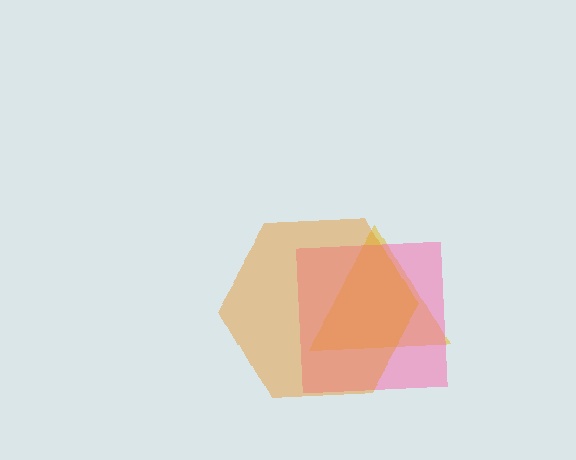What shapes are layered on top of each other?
The layered shapes are: a yellow triangle, a pink square, an orange hexagon.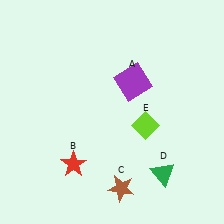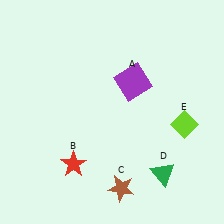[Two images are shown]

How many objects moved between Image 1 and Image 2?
1 object moved between the two images.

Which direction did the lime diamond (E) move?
The lime diamond (E) moved right.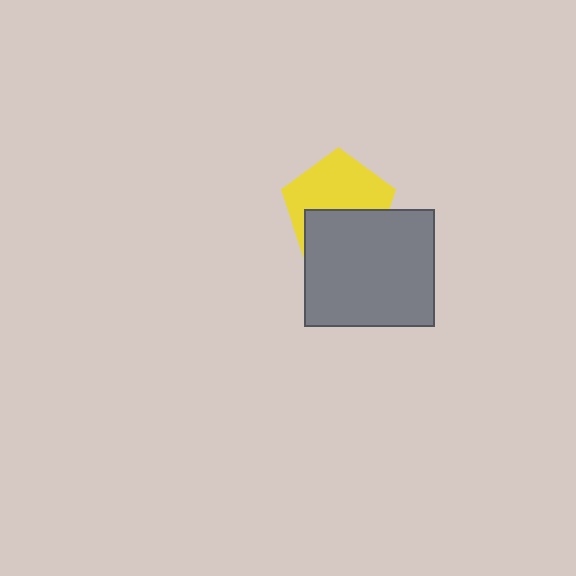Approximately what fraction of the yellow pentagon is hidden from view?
Roughly 43% of the yellow pentagon is hidden behind the gray rectangle.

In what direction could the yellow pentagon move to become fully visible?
The yellow pentagon could move up. That would shift it out from behind the gray rectangle entirely.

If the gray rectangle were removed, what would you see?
You would see the complete yellow pentagon.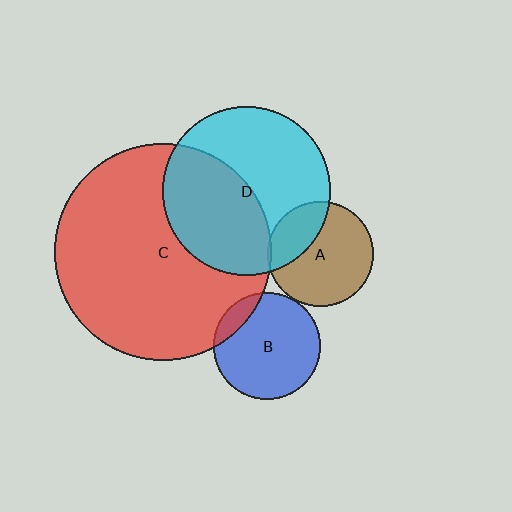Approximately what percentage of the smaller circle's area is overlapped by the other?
Approximately 30%.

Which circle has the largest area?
Circle C (red).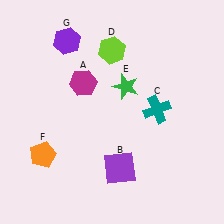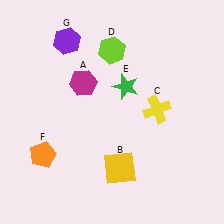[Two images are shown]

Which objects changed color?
B changed from purple to yellow. C changed from teal to yellow.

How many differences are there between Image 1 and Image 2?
There are 2 differences between the two images.